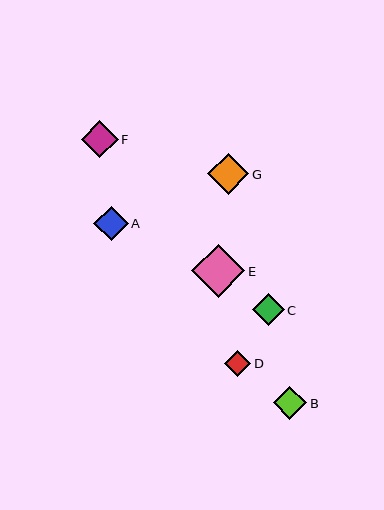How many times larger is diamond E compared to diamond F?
Diamond E is approximately 1.5 times the size of diamond F.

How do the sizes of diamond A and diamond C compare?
Diamond A and diamond C are approximately the same size.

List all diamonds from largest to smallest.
From largest to smallest: E, G, F, A, B, C, D.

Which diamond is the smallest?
Diamond D is the smallest with a size of approximately 26 pixels.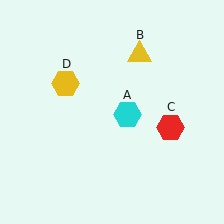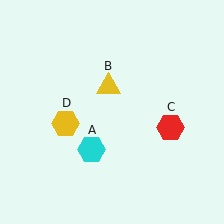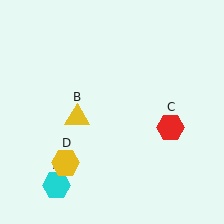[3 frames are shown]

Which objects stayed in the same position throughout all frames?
Red hexagon (object C) remained stationary.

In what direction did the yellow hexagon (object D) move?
The yellow hexagon (object D) moved down.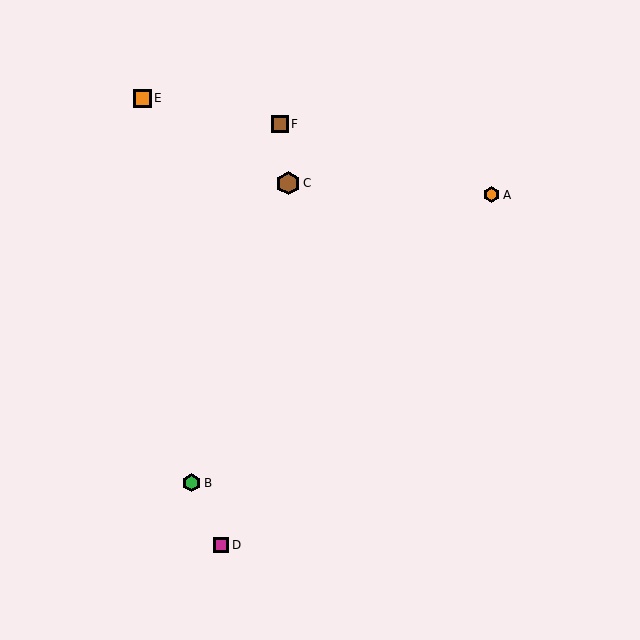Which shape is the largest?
The brown hexagon (labeled C) is the largest.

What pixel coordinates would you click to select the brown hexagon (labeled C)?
Click at (288, 183) to select the brown hexagon C.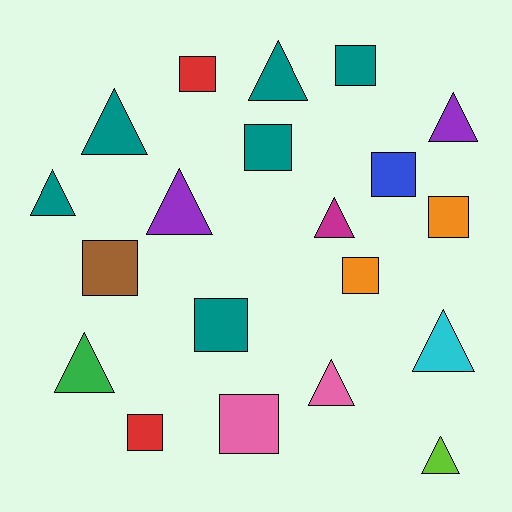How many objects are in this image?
There are 20 objects.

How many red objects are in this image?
There are 2 red objects.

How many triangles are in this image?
There are 10 triangles.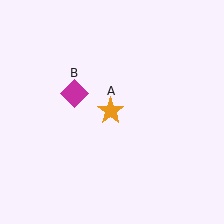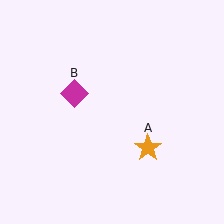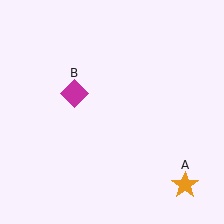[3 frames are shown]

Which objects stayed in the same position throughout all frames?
Magenta diamond (object B) remained stationary.